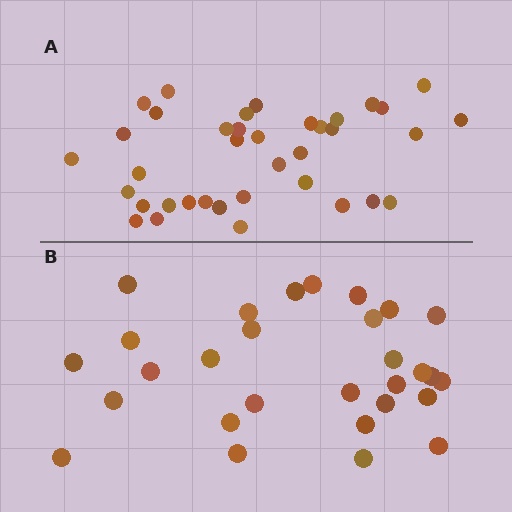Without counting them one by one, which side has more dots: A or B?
Region A (the top region) has more dots.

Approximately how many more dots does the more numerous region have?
Region A has roughly 8 or so more dots than region B.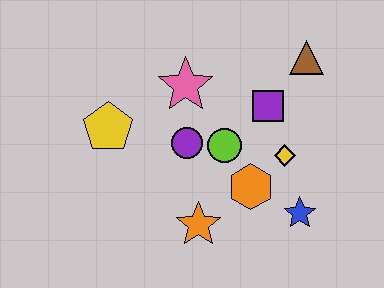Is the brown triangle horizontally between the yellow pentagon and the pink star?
No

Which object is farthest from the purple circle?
The brown triangle is farthest from the purple circle.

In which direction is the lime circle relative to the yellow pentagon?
The lime circle is to the right of the yellow pentagon.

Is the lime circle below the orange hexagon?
No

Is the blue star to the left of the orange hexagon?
No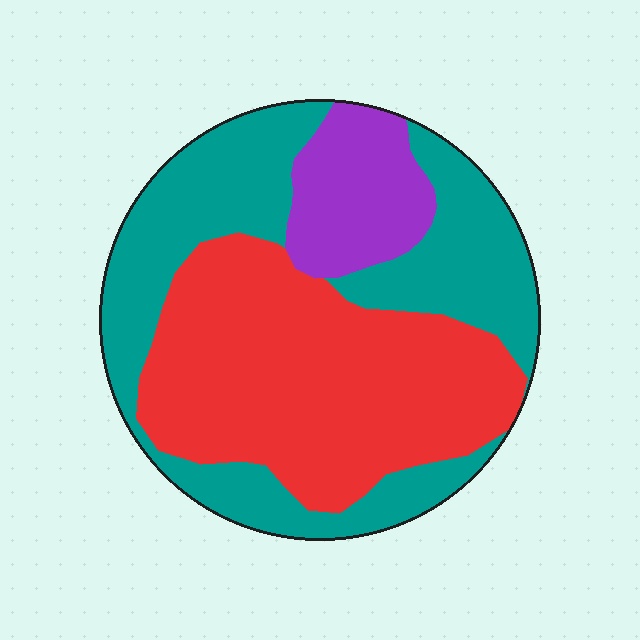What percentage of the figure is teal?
Teal takes up between a quarter and a half of the figure.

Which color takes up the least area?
Purple, at roughly 15%.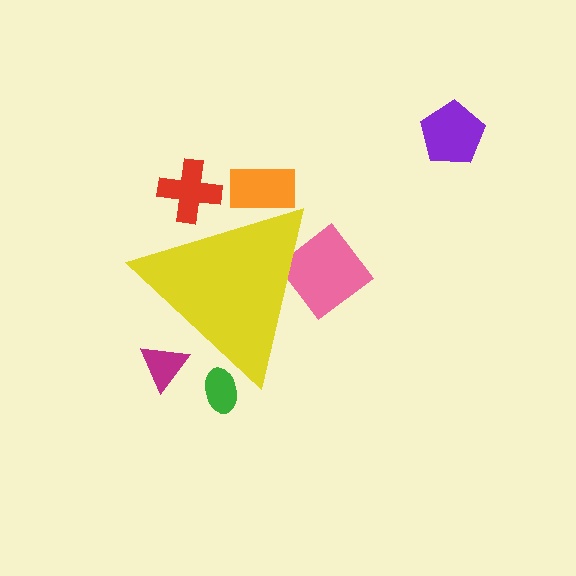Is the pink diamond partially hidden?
Yes, the pink diamond is partially hidden behind the yellow triangle.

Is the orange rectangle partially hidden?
Yes, the orange rectangle is partially hidden behind the yellow triangle.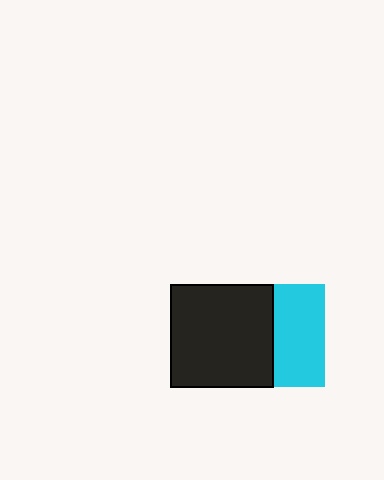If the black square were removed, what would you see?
You would see the complete cyan square.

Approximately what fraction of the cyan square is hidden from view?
Roughly 49% of the cyan square is hidden behind the black square.